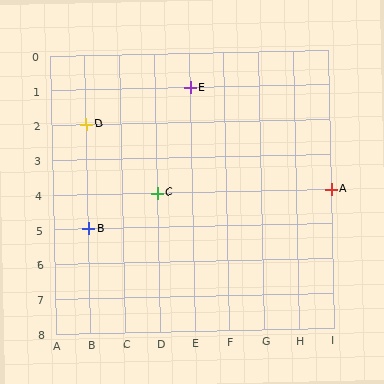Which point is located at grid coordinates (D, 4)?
Point C is at (D, 4).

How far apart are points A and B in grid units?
Points A and B are 7 columns and 1 row apart (about 7.1 grid units diagonally).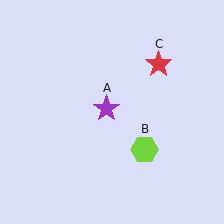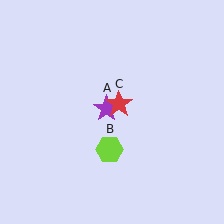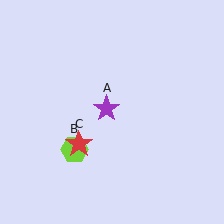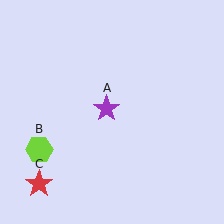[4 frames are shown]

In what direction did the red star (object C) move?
The red star (object C) moved down and to the left.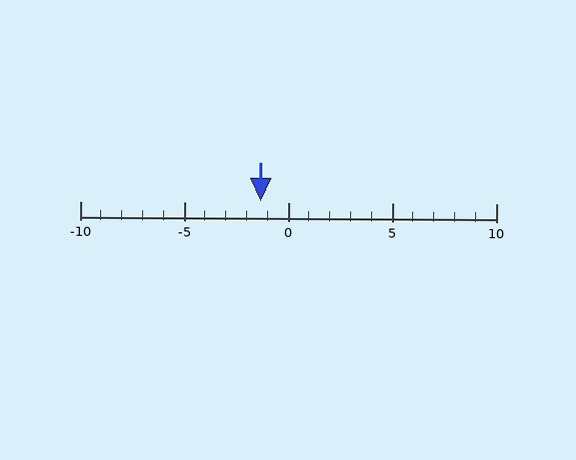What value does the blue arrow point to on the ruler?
The blue arrow points to approximately -1.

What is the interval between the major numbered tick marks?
The major tick marks are spaced 5 units apart.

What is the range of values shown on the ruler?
The ruler shows values from -10 to 10.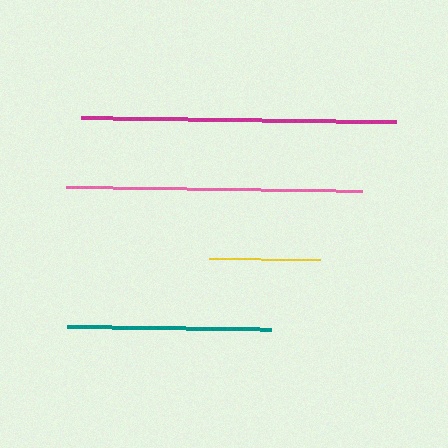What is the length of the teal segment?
The teal segment is approximately 204 pixels long.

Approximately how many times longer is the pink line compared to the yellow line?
The pink line is approximately 2.7 times the length of the yellow line.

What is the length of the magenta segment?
The magenta segment is approximately 315 pixels long.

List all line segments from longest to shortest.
From longest to shortest: magenta, pink, teal, yellow.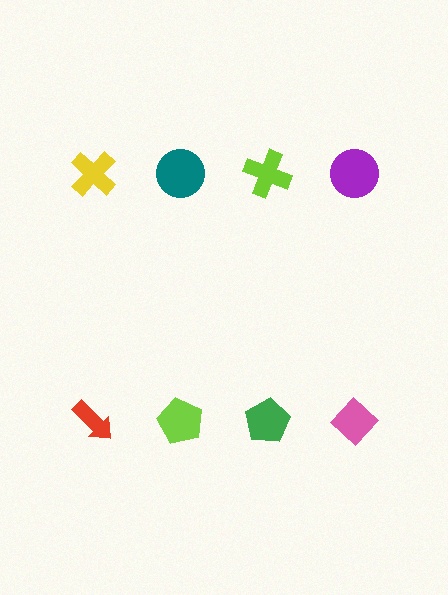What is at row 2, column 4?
A pink diamond.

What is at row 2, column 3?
A green pentagon.